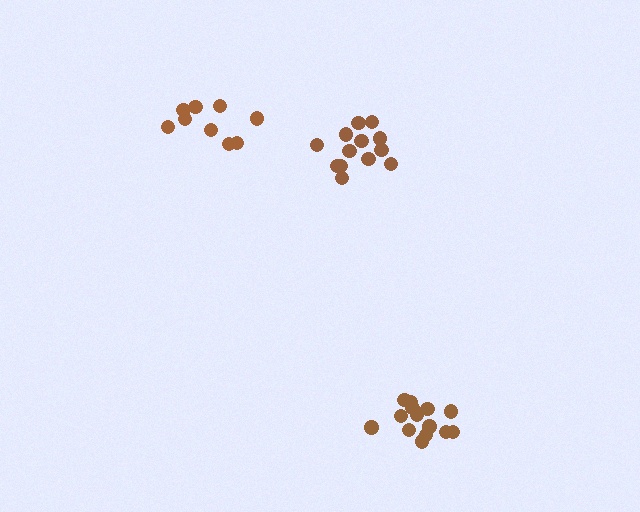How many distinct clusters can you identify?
There are 3 distinct clusters.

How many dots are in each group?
Group 1: 13 dots, Group 2: 9 dots, Group 3: 14 dots (36 total).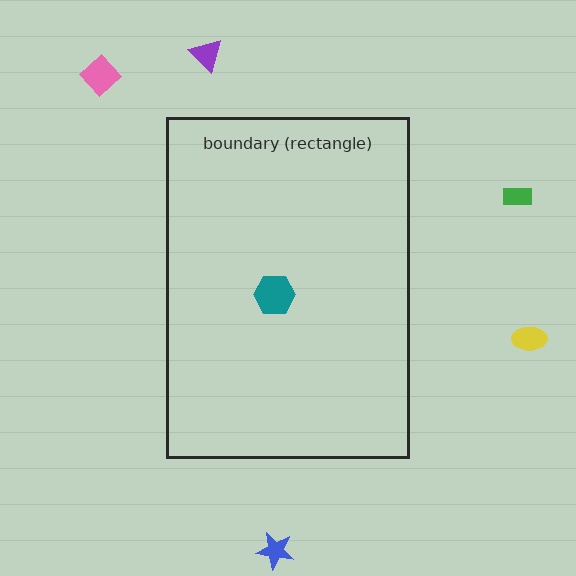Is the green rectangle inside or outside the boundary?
Outside.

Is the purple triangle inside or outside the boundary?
Outside.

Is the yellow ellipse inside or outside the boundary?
Outside.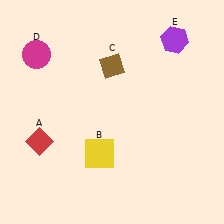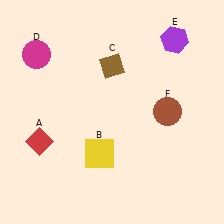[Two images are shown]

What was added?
A brown circle (F) was added in Image 2.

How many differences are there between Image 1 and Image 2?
There is 1 difference between the two images.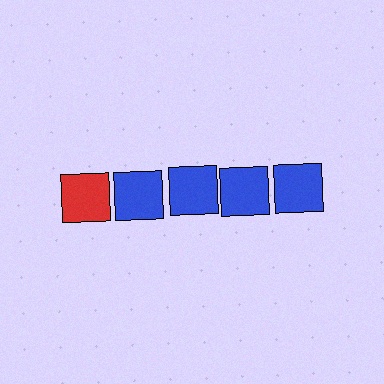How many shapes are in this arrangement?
There are 5 shapes arranged in a grid pattern.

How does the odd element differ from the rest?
It has a different color: red instead of blue.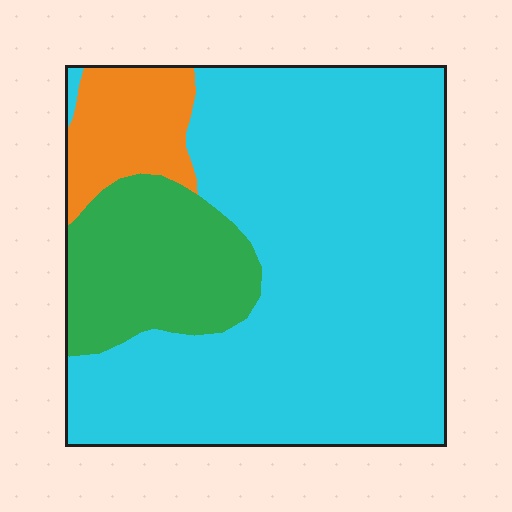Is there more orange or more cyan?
Cyan.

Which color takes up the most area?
Cyan, at roughly 70%.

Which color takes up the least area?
Orange, at roughly 10%.